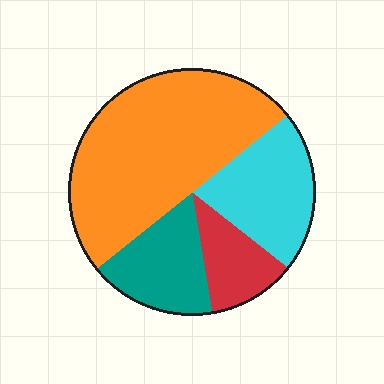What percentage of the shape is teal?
Teal takes up about one sixth (1/6) of the shape.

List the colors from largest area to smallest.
From largest to smallest: orange, cyan, teal, red.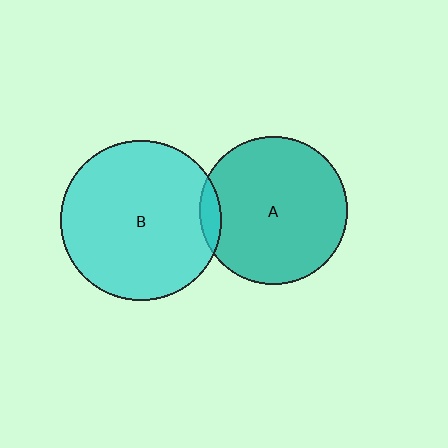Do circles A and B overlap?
Yes.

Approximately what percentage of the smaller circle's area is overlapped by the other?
Approximately 5%.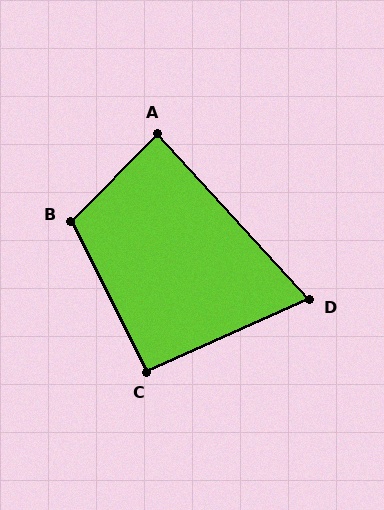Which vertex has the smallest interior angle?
D, at approximately 71 degrees.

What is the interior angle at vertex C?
Approximately 93 degrees (approximately right).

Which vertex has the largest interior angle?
B, at approximately 109 degrees.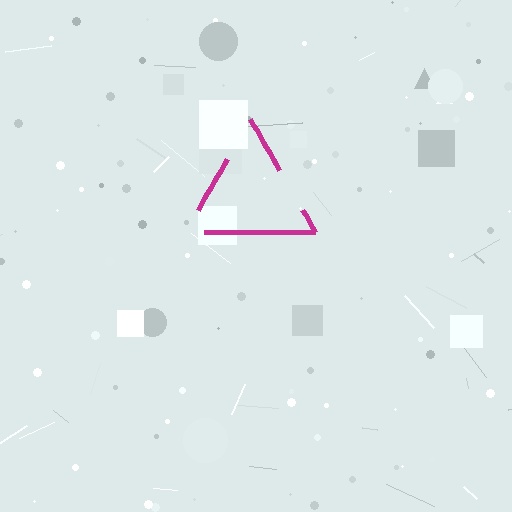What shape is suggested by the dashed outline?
The dashed outline suggests a triangle.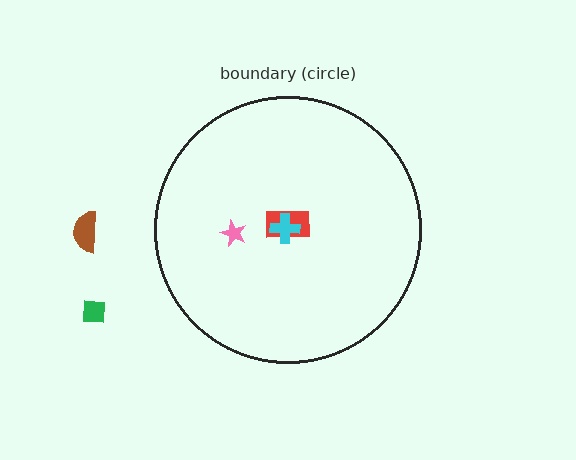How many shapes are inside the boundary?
3 inside, 2 outside.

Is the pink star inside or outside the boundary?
Inside.